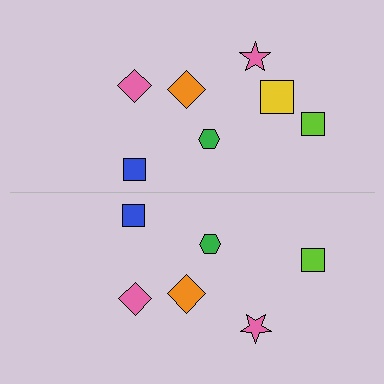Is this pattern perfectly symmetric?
No, the pattern is not perfectly symmetric. A yellow square is missing from the bottom side.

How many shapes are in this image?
There are 13 shapes in this image.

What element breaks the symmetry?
A yellow square is missing from the bottom side.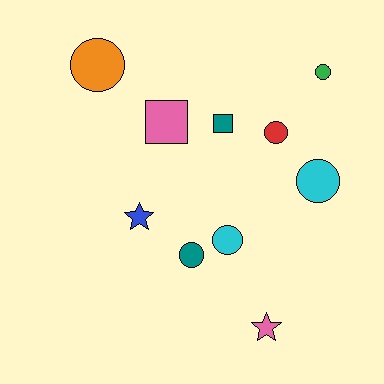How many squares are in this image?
There are 2 squares.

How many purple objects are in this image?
There are no purple objects.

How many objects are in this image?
There are 10 objects.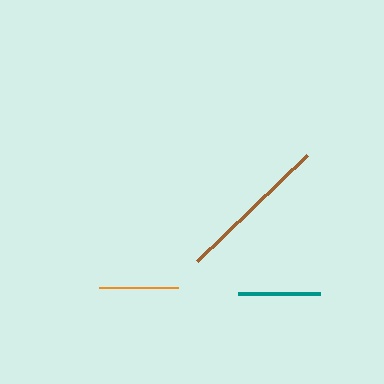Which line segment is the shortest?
The orange line is the shortest at approximately 79 pixels.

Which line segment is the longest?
The brown line is the longest at approximately 153 pixels.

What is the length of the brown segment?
The brown segment is approximately 153 pixels long.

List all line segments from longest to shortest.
From longest to shortest: brown, teal, orange.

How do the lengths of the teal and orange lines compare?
The teal and orange lines are approximately the same length.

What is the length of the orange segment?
The orange segment is approximately 79 pixels long.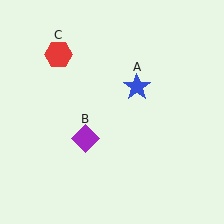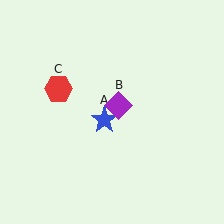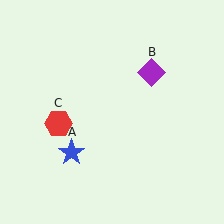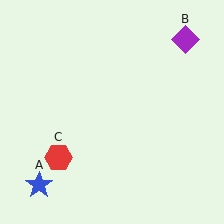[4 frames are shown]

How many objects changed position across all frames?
3 objects changed position: blue star (object A), purple diamond (object B), red hexagon (object C).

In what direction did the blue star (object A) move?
The blue star (object A) moved down and to the left.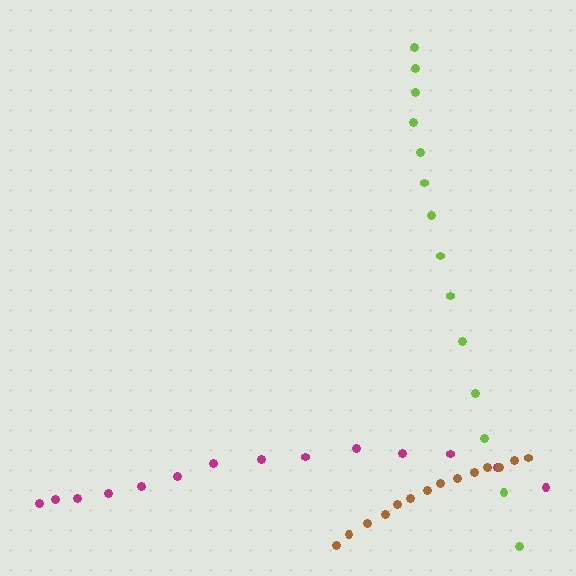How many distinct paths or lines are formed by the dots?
There are 3 distinct paths.